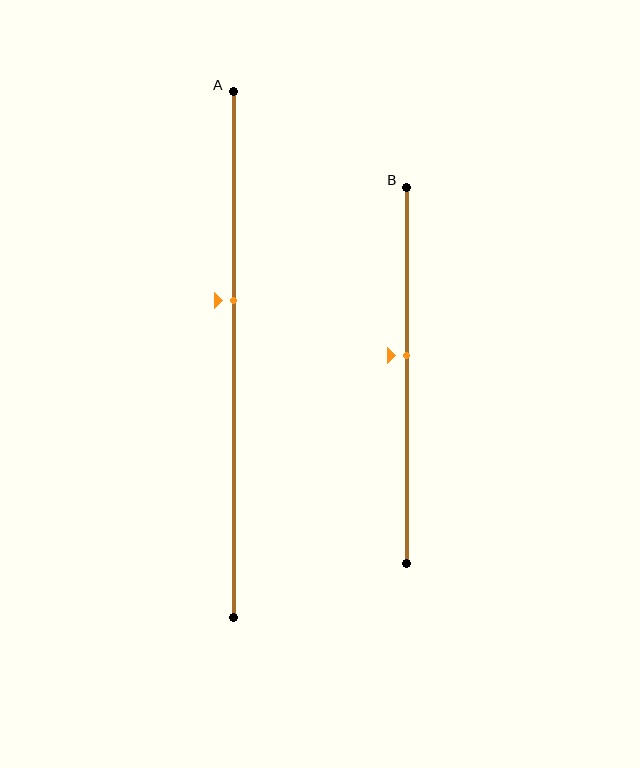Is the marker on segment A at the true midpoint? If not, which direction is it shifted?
No, the marker on segment A is shifted upward by about 10% of the segment length.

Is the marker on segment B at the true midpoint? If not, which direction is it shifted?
No, the marker on segment B is shifted upward by about 5% of the segment length.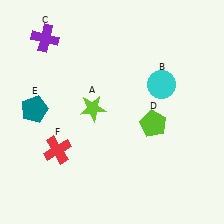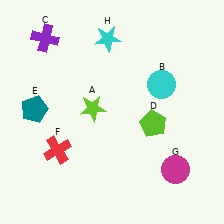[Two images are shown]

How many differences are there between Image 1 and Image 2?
There are 2 differences between the two images.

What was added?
A magenta circle (G), a cyan star (H) were added in Image 2.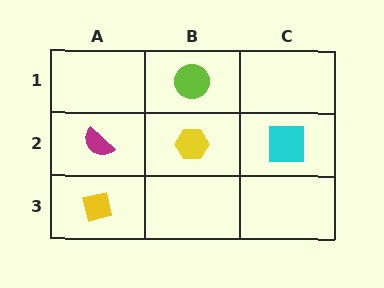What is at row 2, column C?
A cyan square.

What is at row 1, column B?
A lime circle.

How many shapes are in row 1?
1 shape.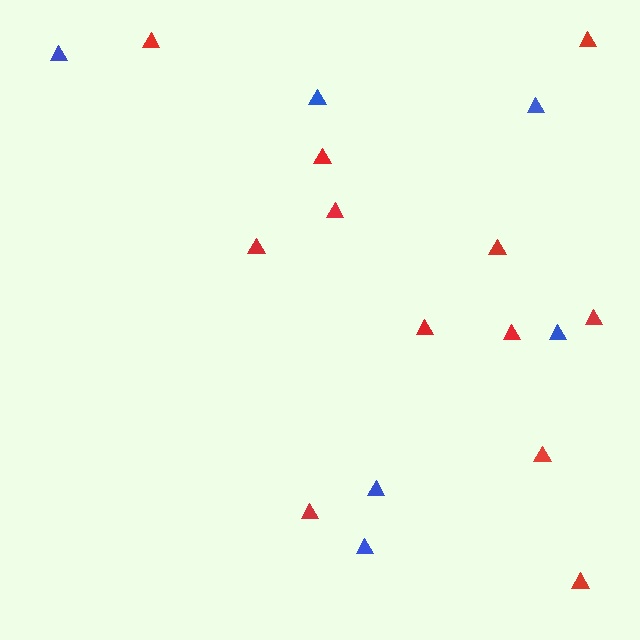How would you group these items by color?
There are 2 groups: one group of blue triangles (6) and one group of red triangles (12).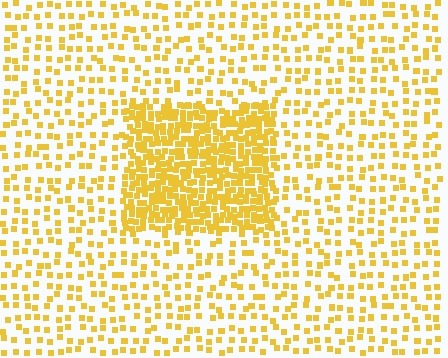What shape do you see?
I see a rectangle.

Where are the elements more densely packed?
The elements are more densely packed inside the rectangle boundary.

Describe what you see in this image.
The image contains small yellow elements arranged at two different densities. A rectangle-shaped region is visible where the elements are more densely packed than the surrounding area.